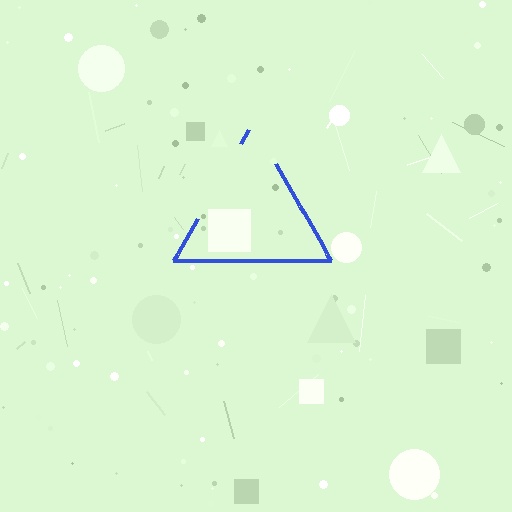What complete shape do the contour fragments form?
The contour fragments form a triangle.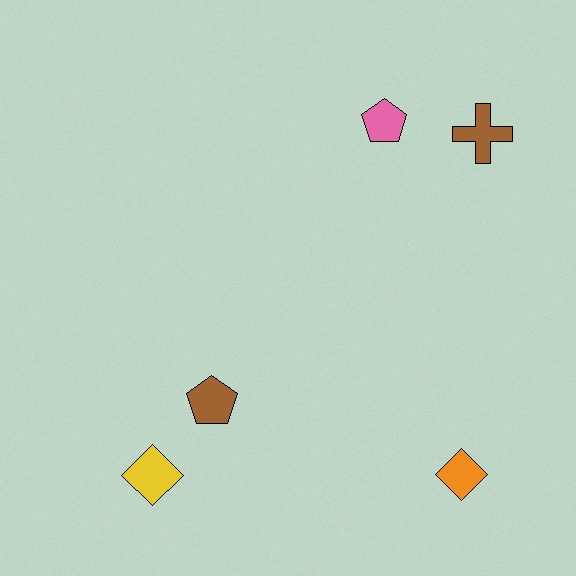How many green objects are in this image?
There are no green objects.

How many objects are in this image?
There are 5 objects.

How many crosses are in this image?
There is 1 cross.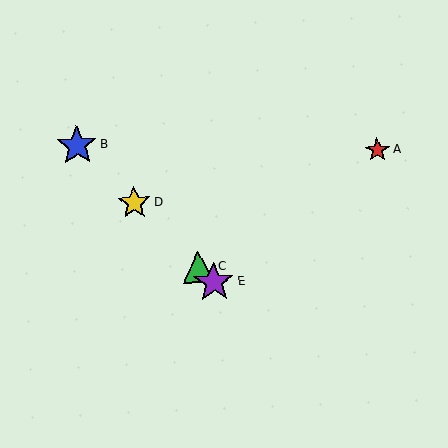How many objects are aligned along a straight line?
4 objects (B, C, D, E) are aligned along a straight line.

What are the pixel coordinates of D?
Object D is at (134, 203).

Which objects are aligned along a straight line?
Objects B, C, D, E are aligned along a straight line.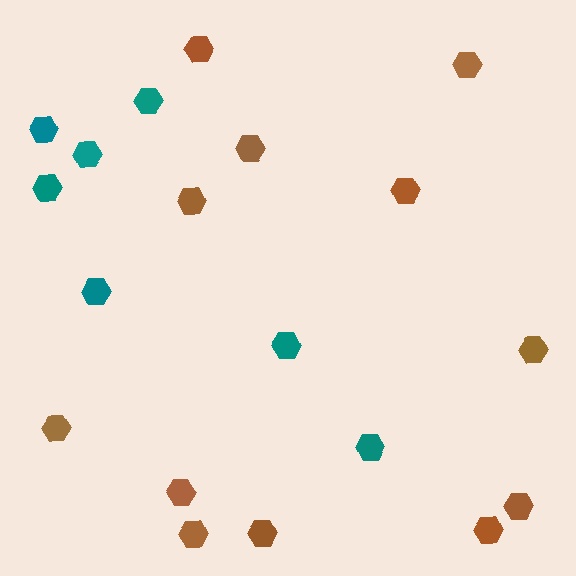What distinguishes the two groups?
There are 2 groups: one group of brown hexagons (12) and one group of teal hexagons (7).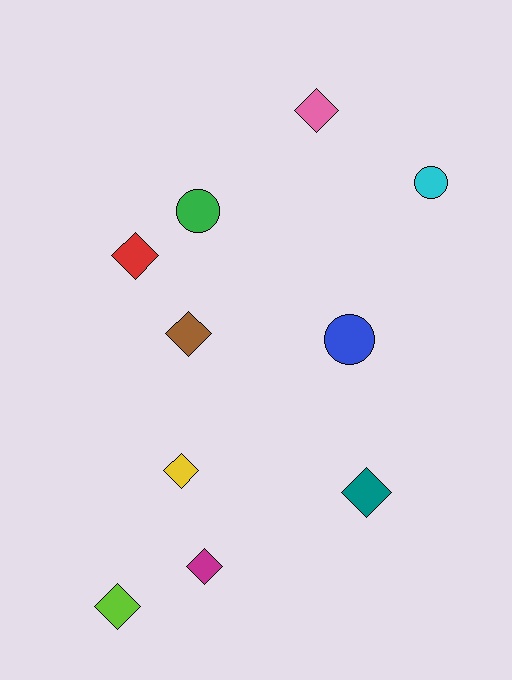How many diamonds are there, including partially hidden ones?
There are 7 diamonds.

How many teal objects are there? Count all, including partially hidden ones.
There is 1 teal object.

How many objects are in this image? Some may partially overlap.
There are 10 objects.